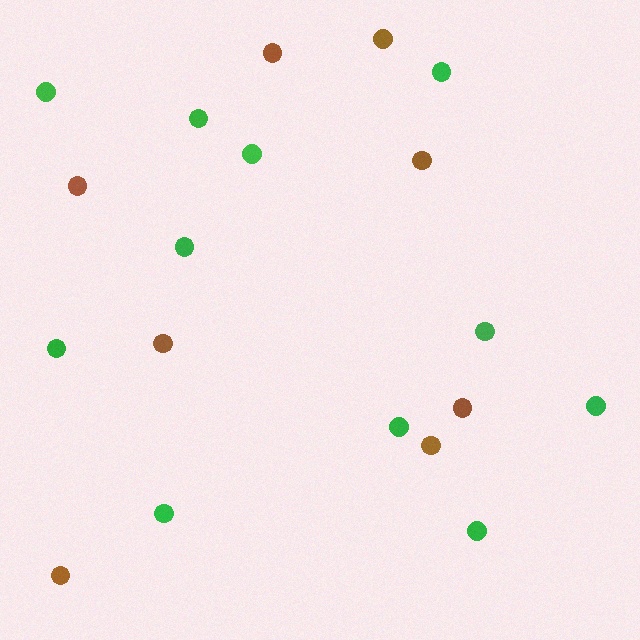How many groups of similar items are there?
There are 2 groups: one group of brown circles (8) and one group of green circles (11).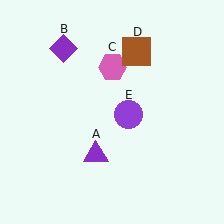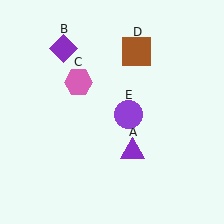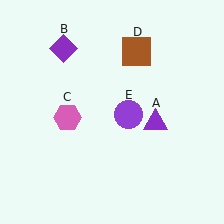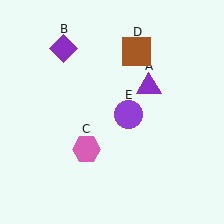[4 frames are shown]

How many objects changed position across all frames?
2 objects changed position: purple triangle (object A), pink hexagon (object C).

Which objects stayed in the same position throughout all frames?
Purple diamond (object B) and brown square (object D) and purple circle (object E) remained stationary.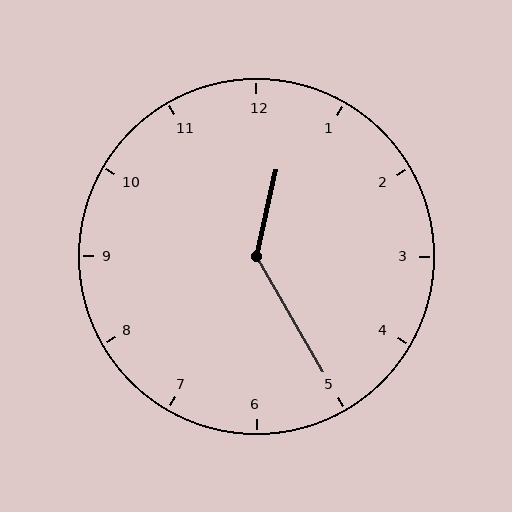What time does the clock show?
12:25.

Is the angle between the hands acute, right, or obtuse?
It is obtuse.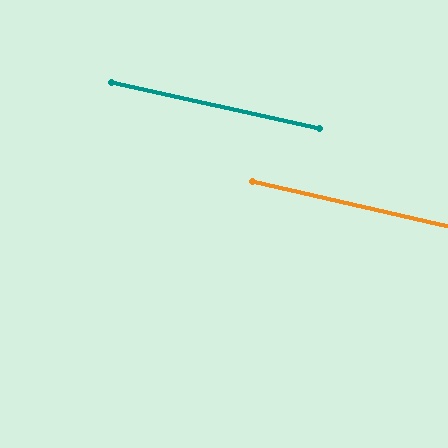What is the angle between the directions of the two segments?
Approximately 1 degree.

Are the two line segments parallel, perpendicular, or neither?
Parallel — their directions differ by only 0.5°.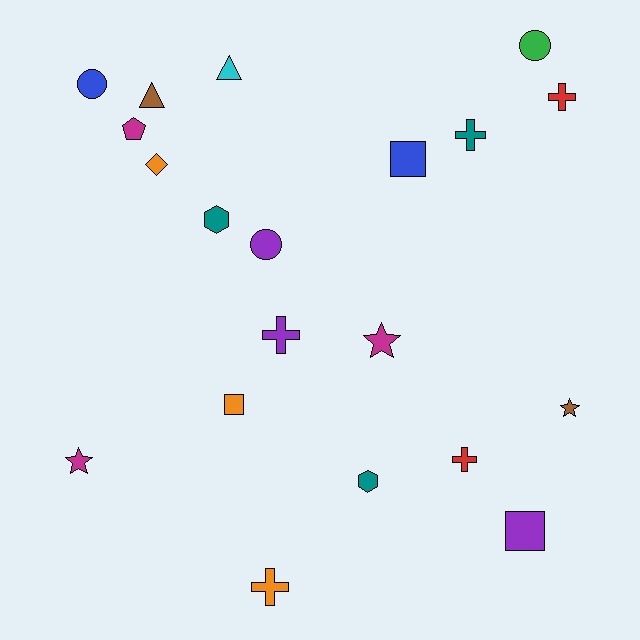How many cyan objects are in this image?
There is 1 cyan object.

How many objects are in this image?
There are 20 objects.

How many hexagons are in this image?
There are 2 hexagons.